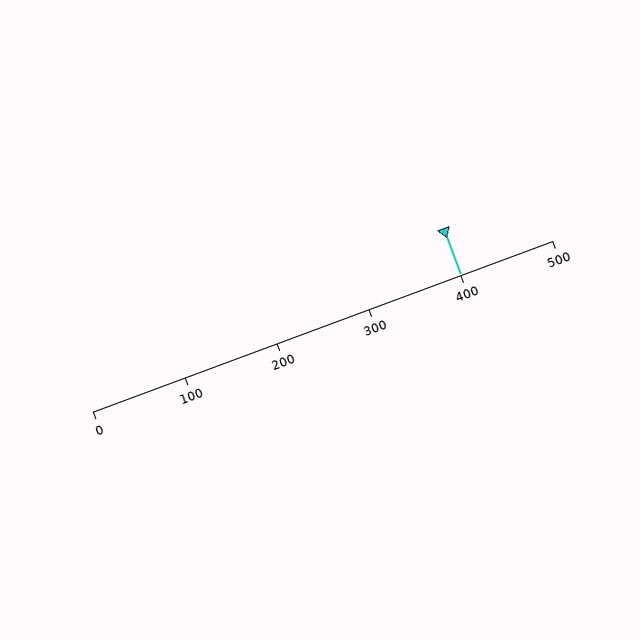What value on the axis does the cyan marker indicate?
The marker indicates approximately 400.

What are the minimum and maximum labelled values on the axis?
The axis runs from 0 to 500.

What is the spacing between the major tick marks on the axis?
The major ticks are spaced 100 apart.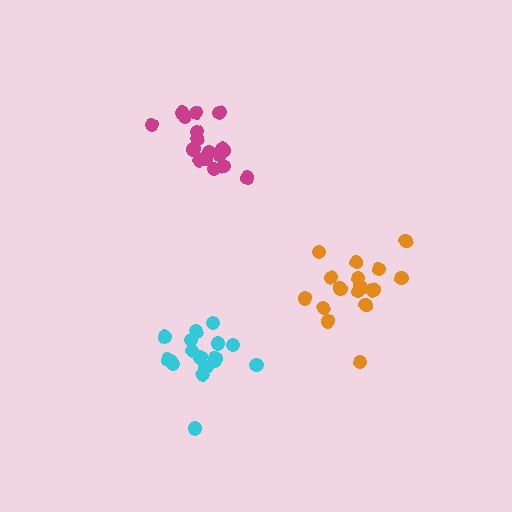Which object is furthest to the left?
The cyan cluster is leftmost.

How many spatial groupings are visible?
There are 3 spatial groupings.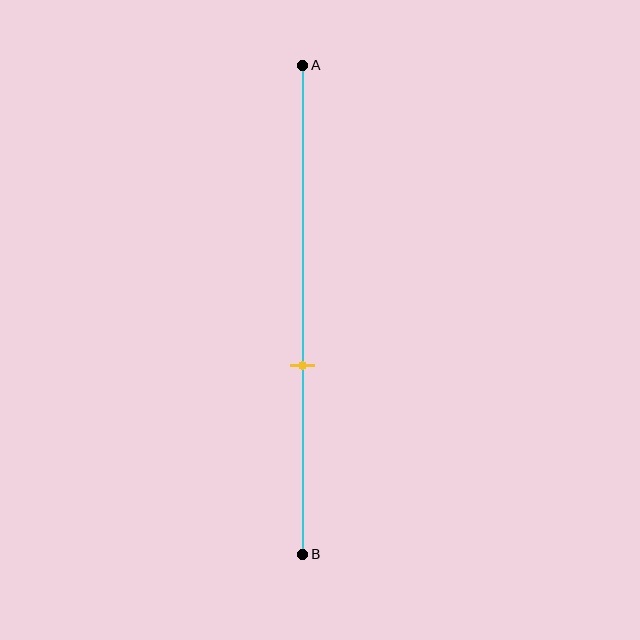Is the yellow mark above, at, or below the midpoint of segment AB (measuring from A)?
The yellow mark is below the midpoint of segment AB.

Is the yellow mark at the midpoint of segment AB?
No, the mark is at about 60% from A, not at the 50% midpoint.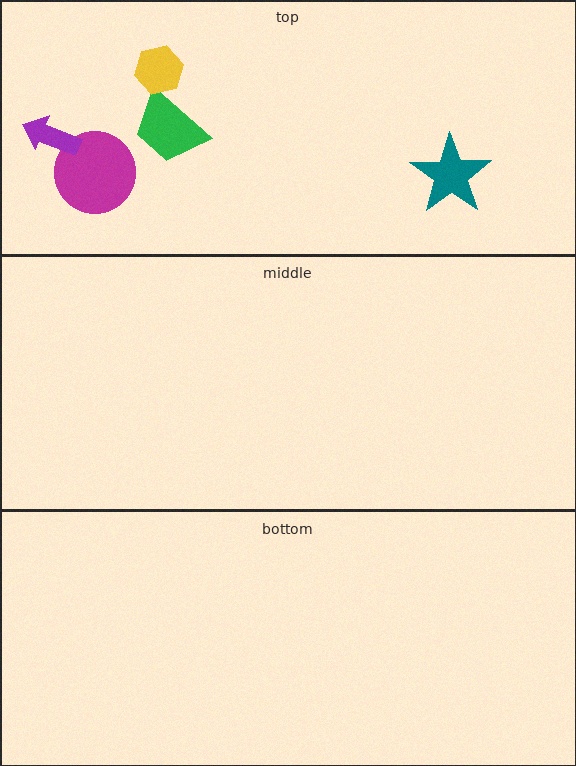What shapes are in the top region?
The magenta circle, the purple arrow, the green trapezoid, the teal star, the yellow hexagon.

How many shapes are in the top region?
5.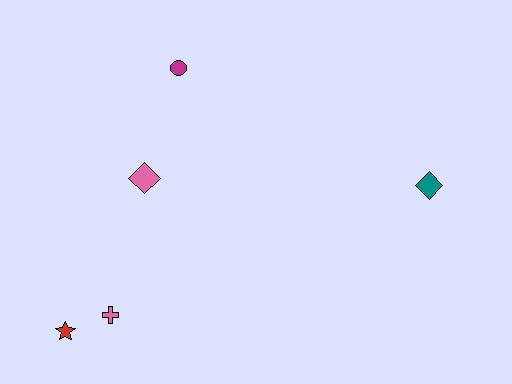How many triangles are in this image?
There are no triangles.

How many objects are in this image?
There are 5 objects.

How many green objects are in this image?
There are no green objects.